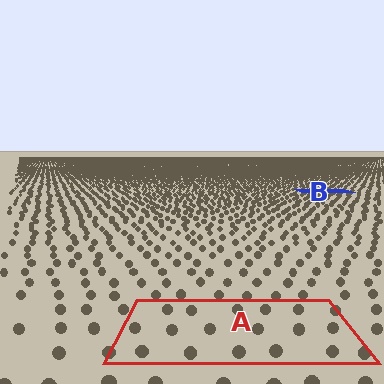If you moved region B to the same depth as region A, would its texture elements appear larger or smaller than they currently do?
They would appear larger. At a closer depth, the same texture elements are projected at a bigger on-screen size.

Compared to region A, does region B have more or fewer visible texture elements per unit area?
Region B has more texture elements per unit area — they are packed more densely because it is farther away.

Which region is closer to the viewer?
Region A is closer. The texture elements there are larger and more spread out.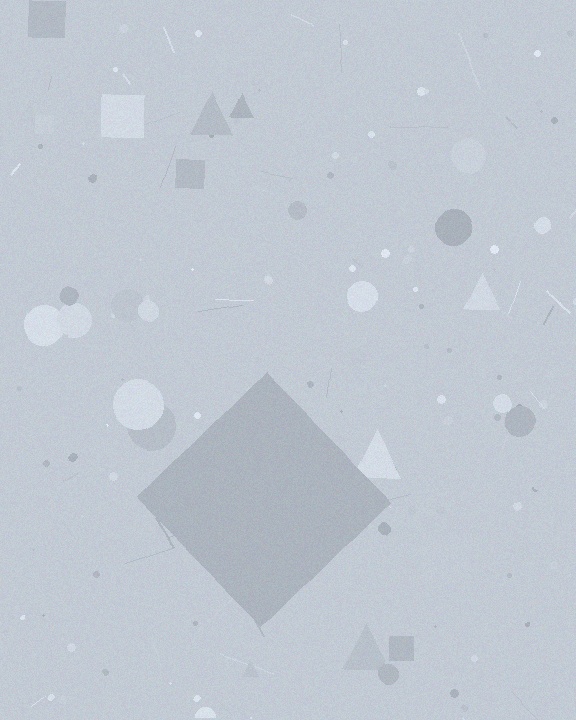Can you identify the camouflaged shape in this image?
The camouflaged shape is a diamond.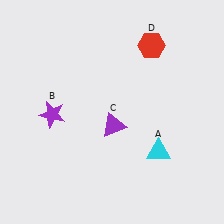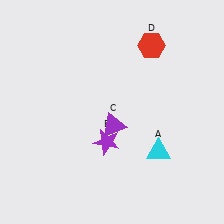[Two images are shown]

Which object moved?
The purple star (B) moved right.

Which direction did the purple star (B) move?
The purple star (B) moved right.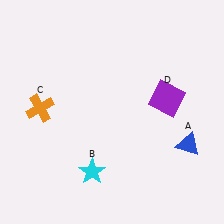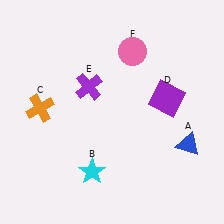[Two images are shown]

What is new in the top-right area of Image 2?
A pink circle (F) was added in the top-right area of Image 2.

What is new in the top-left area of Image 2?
A purple cross (E) was added in the top-left area of Image 2.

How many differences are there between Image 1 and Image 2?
There are 2 differences between the two images.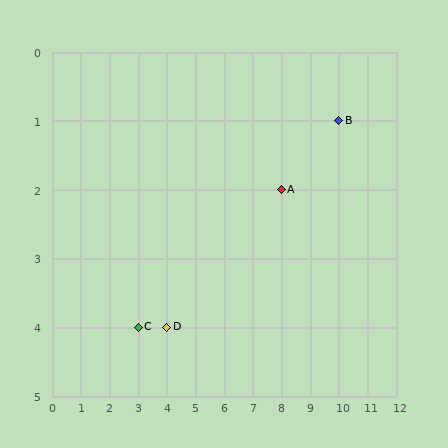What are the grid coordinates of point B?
Point B is at grid coordinates (10, 1).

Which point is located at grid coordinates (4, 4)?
Point D is at (4, 4).